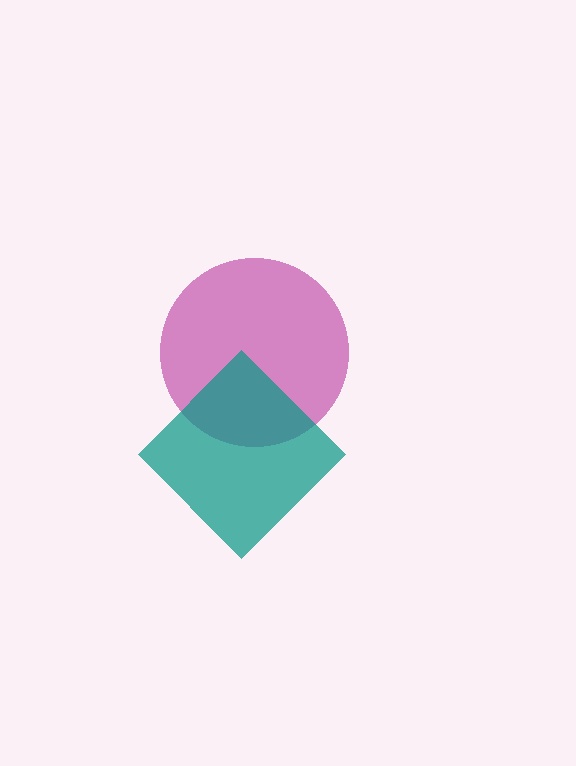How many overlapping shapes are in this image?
There are 2 overlapping shapes in the image.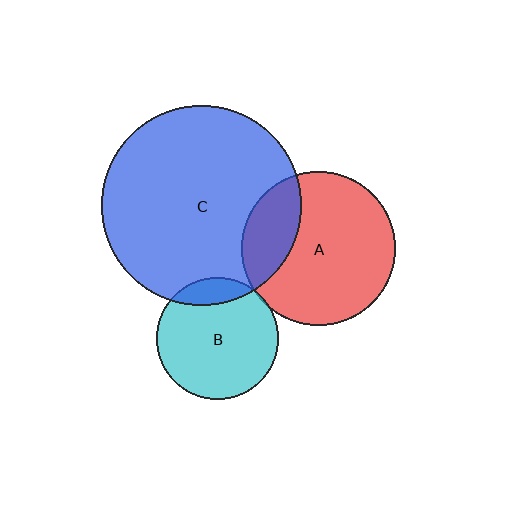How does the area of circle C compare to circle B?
Approximately 2.7 times.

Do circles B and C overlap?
Yes.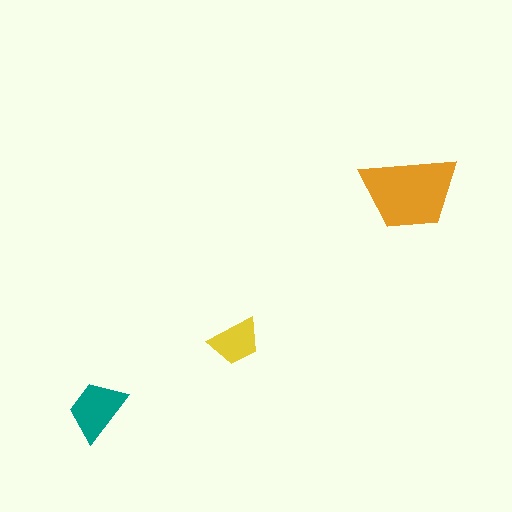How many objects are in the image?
There are 3 objects in the image.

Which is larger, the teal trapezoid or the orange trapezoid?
The orange one.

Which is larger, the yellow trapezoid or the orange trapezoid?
The orange one.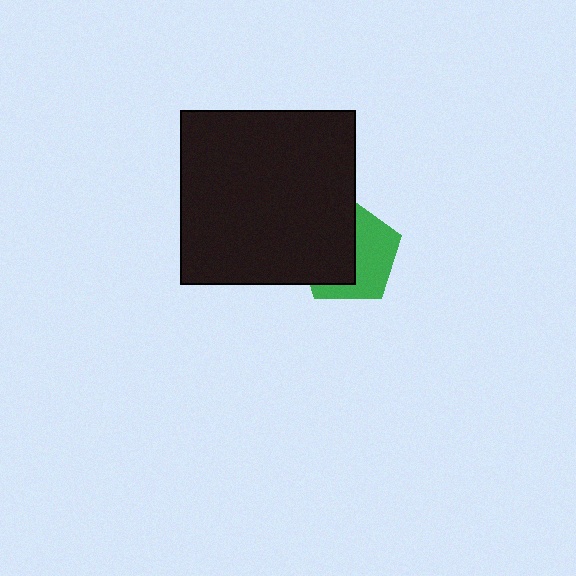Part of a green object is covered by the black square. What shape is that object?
It is a pentagon.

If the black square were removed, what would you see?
You would see the complete green pentagon.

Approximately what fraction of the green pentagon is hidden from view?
Roughly 52% of the green pentagon is hidden behind the black square.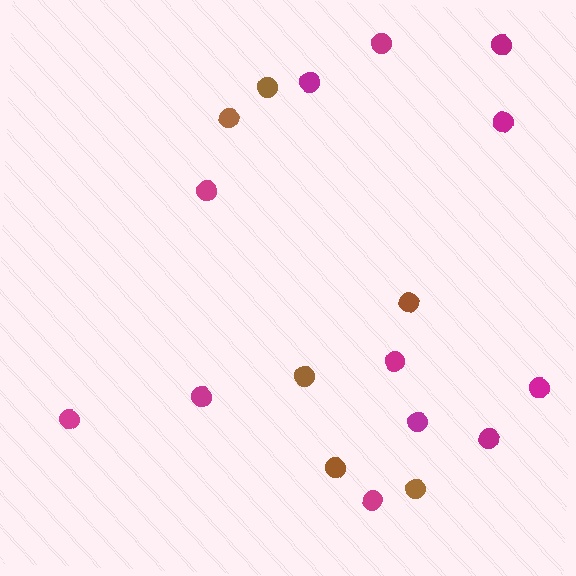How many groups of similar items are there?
There are 2 groups: one group of brown circles (6) and one group of magenta circles (12).